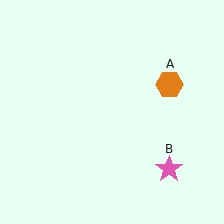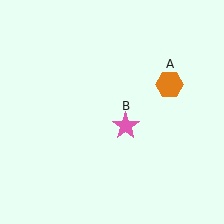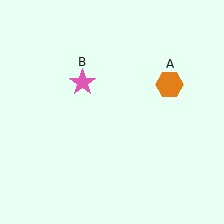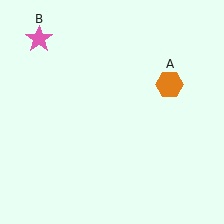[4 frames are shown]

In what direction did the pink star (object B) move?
The pink star (object B) moved up and to the left.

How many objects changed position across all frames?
1 object changed position: pink star (object B).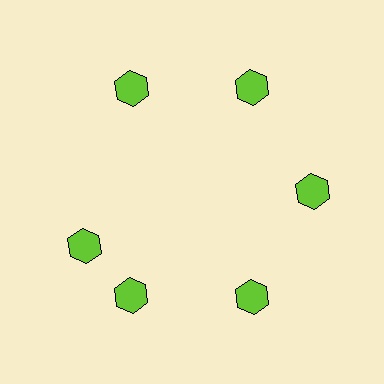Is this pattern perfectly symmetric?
No. The 6 lime hexagons are arranged in a ring, but one element near the 9 o'clock position is rotated out of alignment along the ring, breaking the 6-fold rotational symmetry.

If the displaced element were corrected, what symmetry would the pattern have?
It would have 6-fold rotational symmetry — the pattern would map onto itself every 60 degrees.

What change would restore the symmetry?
The symmetry would be restored by rotating it back into even spacing with its neighbors so that all 6 hexagons sit at equal angles and equal distance from the center.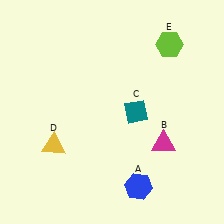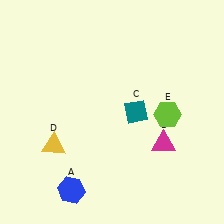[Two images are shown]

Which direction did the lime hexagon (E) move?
The lime hexagon (E) moved down.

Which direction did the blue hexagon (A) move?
The blue hexagon (A) moved left.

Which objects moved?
The objects that moved are: the blue hexagon (A), the lime hexagon (E).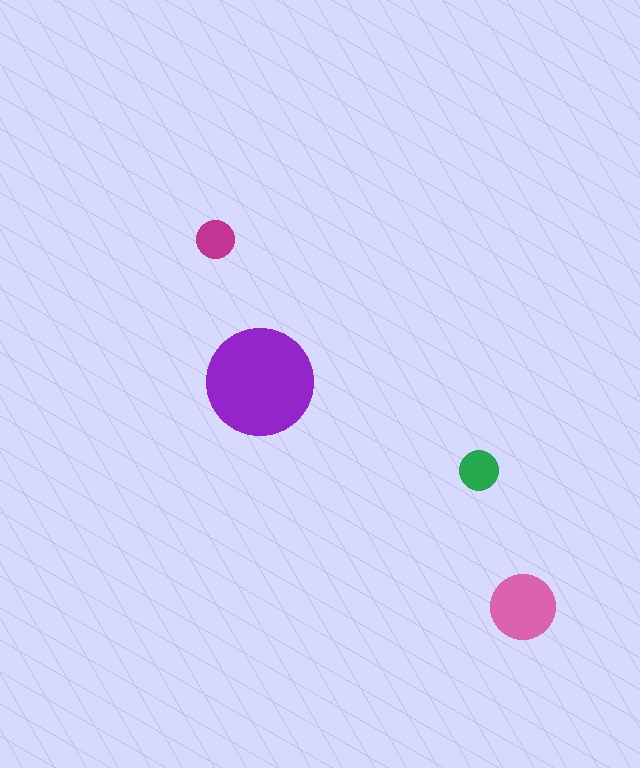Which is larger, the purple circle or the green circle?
The purple one.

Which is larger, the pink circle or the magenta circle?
The pink one.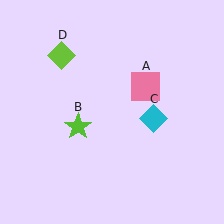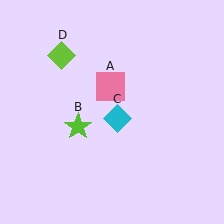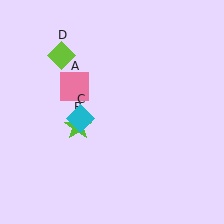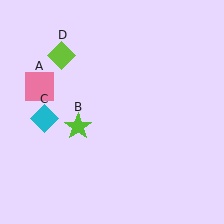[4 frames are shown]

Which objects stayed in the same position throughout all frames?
Lime star (object B) and lime diamond (object D) remained stationary.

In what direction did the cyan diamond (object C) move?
The cyan diamond (object C) moved left.